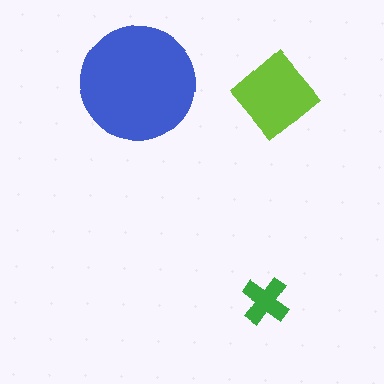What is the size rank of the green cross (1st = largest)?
3rd.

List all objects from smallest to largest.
The green cross, the lime diamond, the blue circle.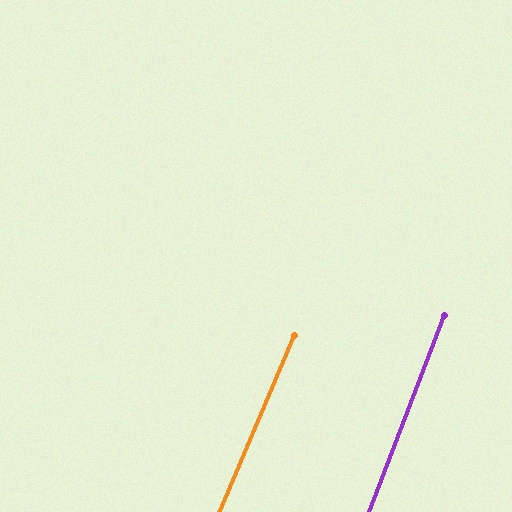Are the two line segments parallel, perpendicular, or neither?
Parallel — their directions differ by only 1.9°.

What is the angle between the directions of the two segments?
Approximately 2 degrees.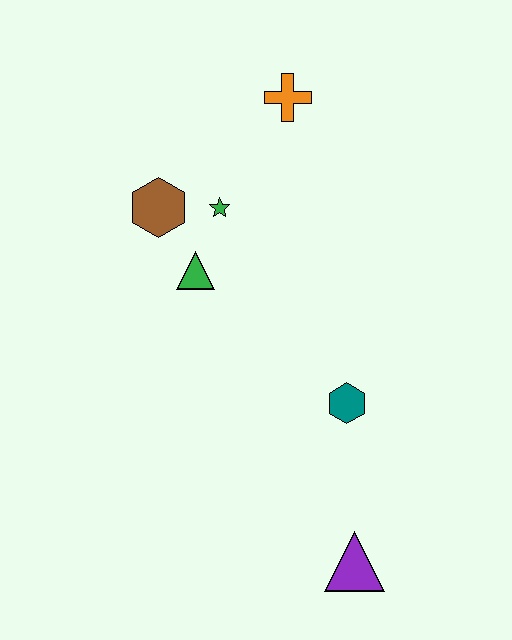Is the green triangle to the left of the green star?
Yes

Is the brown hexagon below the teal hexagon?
No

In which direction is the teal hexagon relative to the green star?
The teal hexagon is below the green star.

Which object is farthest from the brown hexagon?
The purple triangle is farthest from the brown hexagon.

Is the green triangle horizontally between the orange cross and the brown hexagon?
Yes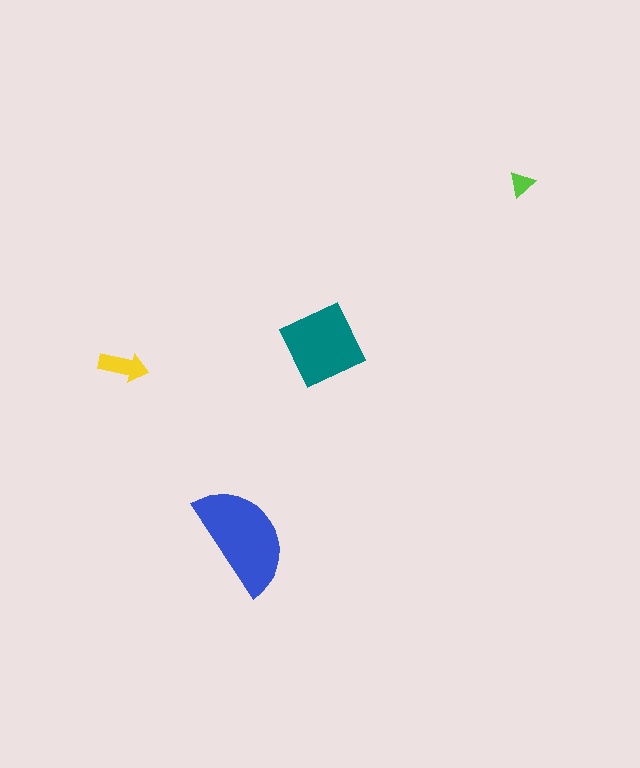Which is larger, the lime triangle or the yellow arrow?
The yellow arrow.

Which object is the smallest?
The lime triangle.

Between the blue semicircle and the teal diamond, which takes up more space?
The blue semicircle.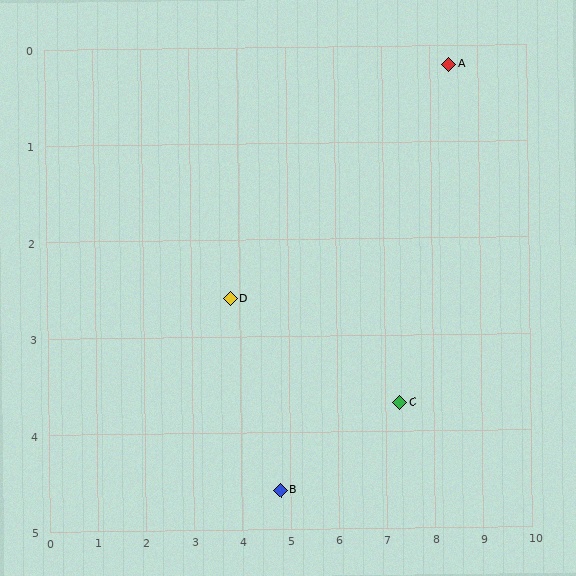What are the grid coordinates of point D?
Point D is at approximately (3.8, 2.6).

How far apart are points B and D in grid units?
Points B and D are about 2.2 grid units apart.